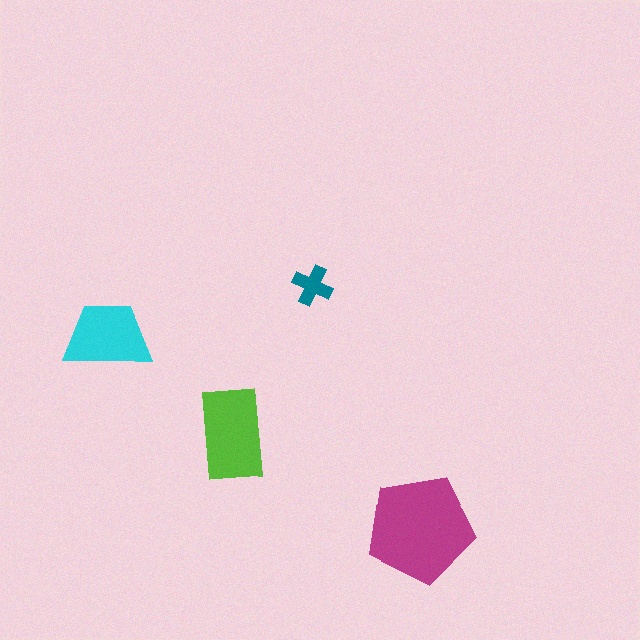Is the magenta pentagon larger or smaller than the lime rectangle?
Larger.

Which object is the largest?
The magenta pentagon.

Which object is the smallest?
The teal cross.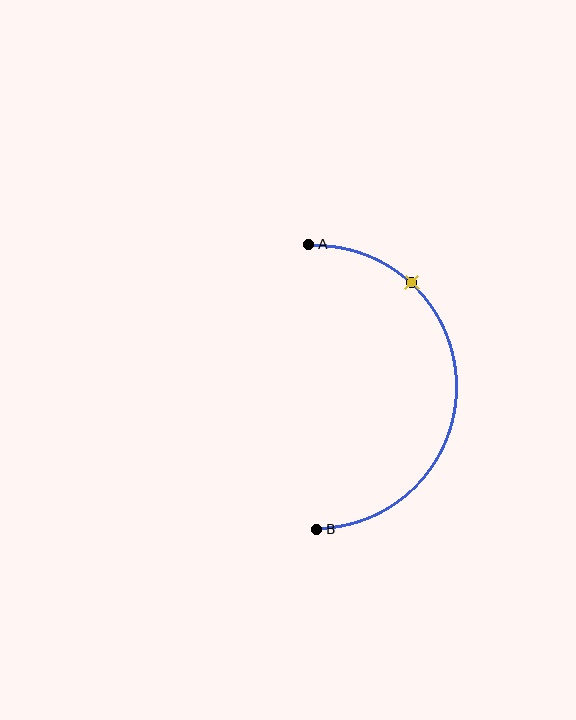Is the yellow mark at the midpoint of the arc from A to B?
No. The yellow mark lies on the arc but is closer to endpoint A. The arc midpoint would be at the point on the curve equidistant along the arc from both A and B.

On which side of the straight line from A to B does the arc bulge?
The arc bulges to the right of the straight line connecting A and B.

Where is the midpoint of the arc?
The arc midpoint is the point on the curve farthest from the straight line joining A and B. It sits to the right of that line.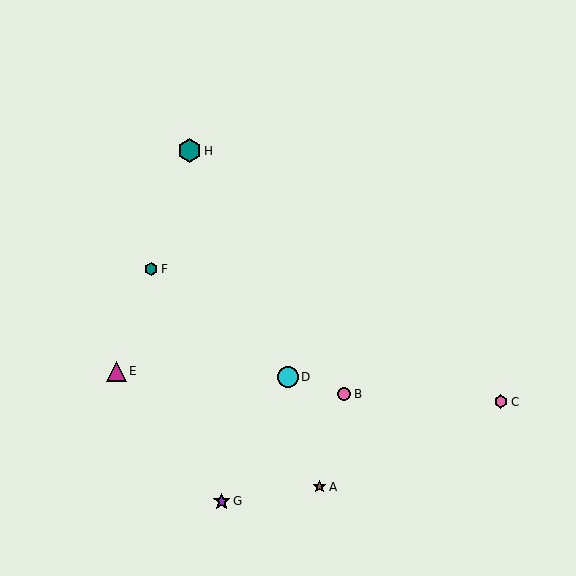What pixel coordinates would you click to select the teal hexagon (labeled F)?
Click at (151, 269) to select the teal hexagon F.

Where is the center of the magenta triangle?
The center of the magenta triangle is at (117, 371).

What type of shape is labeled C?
Shape C is a pink hexagon.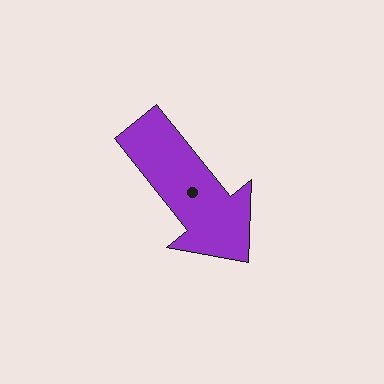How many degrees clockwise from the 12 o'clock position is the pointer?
Approximately 141 degrees.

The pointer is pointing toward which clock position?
Roughly 5 o'clock.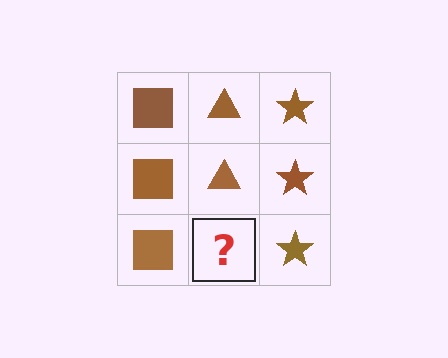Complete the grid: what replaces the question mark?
The question mark should be replaced with a brown triangle.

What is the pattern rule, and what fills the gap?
The rule is that each column has a consistent shape. The gap should be filled with a brown triangle.